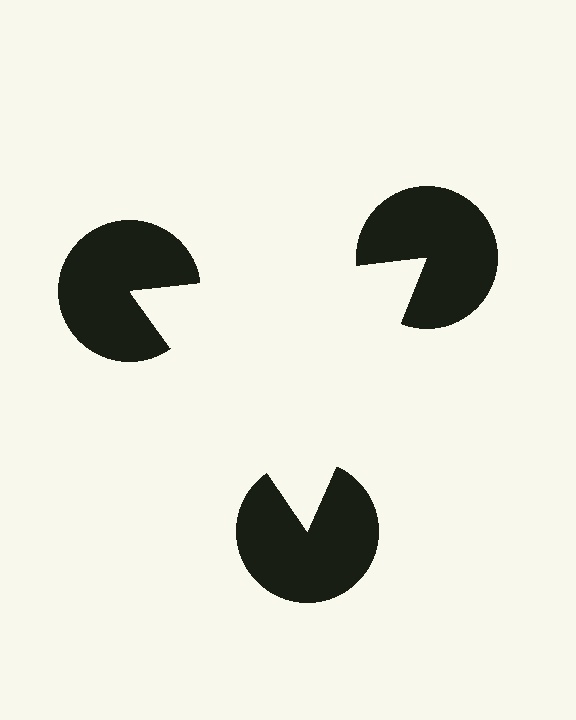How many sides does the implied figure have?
3 sides.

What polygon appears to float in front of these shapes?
An illusory triangle — its edges are inferred from the aligned wedge cuts in the pac-man discs, not physically drawn.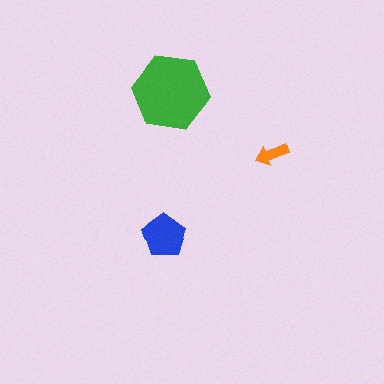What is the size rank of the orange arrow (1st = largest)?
3rd.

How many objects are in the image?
There are 3 objects in the image.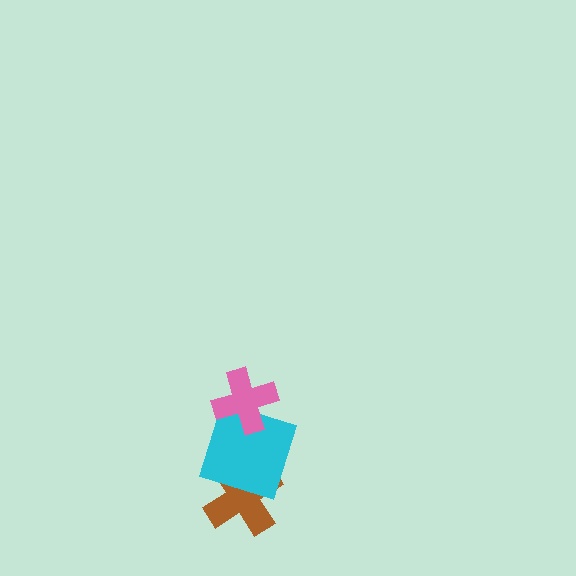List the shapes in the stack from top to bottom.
From top to bottom: the pink cross, the cyan square, the brown cross.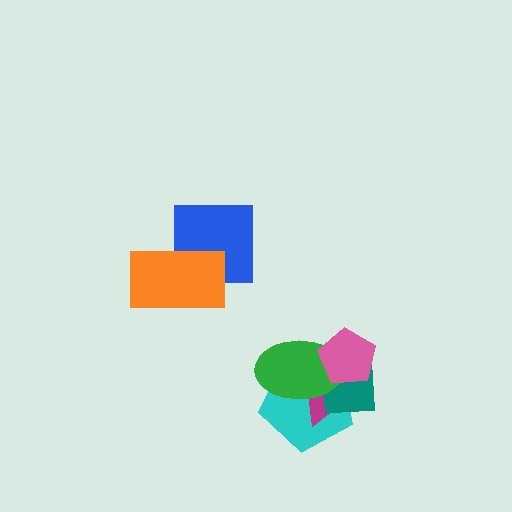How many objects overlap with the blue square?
1 object overlaps with the blue square.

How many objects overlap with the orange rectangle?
1 object overlaps with the orange rectangle.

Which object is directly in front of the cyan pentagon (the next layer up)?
The magenta triangle is directly in front of the cyan pentagon.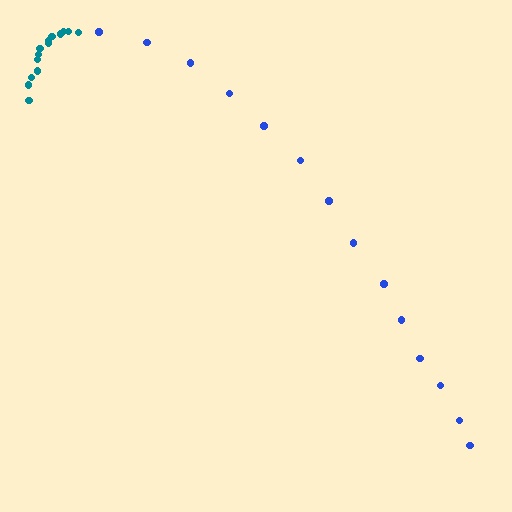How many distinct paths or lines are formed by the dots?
There are 2 distinct paths.